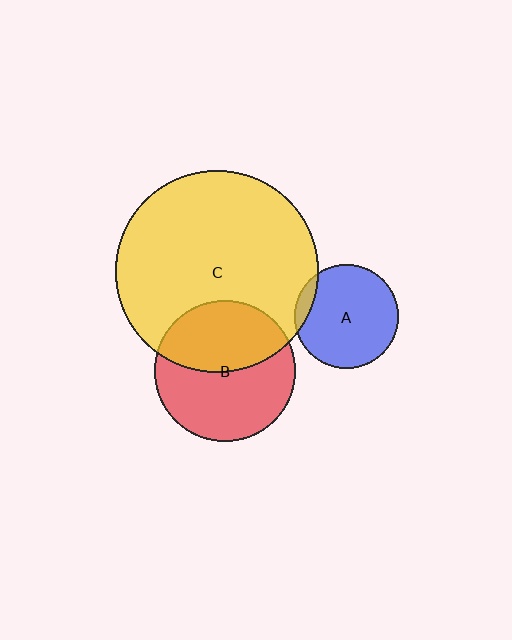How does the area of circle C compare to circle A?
Approximately 3.8 times.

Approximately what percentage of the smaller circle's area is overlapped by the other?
Approximately 10%.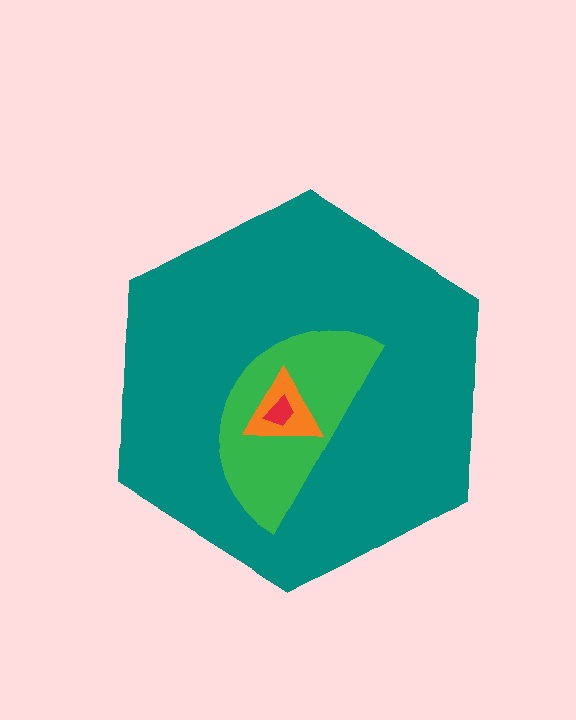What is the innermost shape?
The red trapezoid.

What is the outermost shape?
The teal hexagon.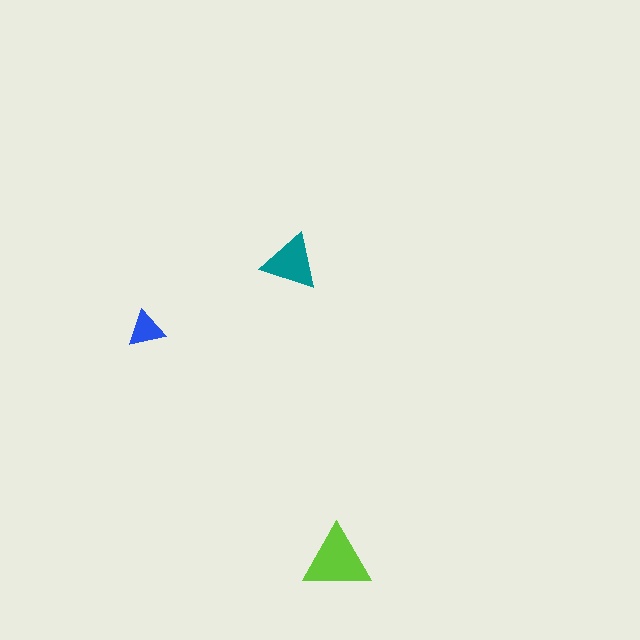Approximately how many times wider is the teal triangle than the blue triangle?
About 1.5 times wider.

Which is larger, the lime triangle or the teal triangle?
The lime one.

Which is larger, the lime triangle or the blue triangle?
The lime one.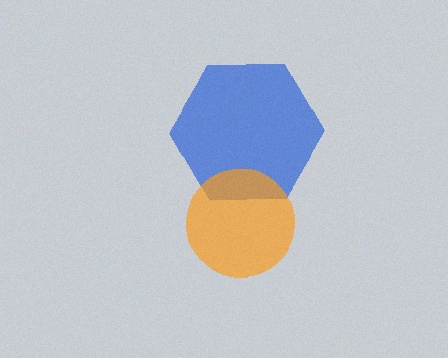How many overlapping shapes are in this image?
There are 2 overlapping shapes in the image.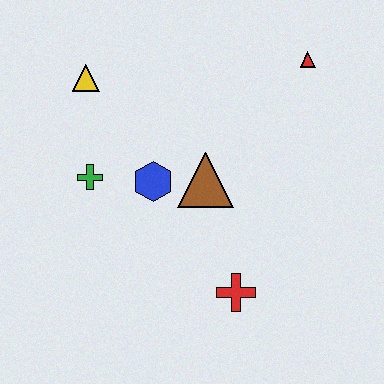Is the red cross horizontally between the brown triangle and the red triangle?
Yes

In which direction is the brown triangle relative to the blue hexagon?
The brown triangle is to the right of the blue hexagon.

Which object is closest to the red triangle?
The brown triangle is closest to the red triangle.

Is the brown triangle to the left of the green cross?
No